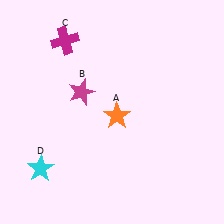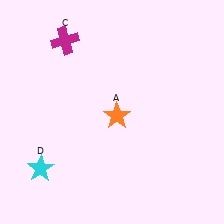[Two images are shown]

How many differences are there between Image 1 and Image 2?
There is 1 difference between the two images.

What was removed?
The magenta star (B) was removed in Image 2.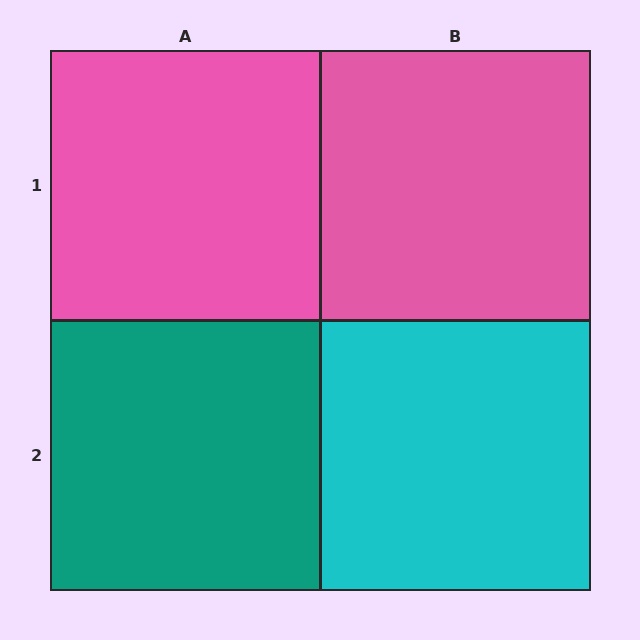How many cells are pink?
2 cells are pink.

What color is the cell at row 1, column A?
Pink.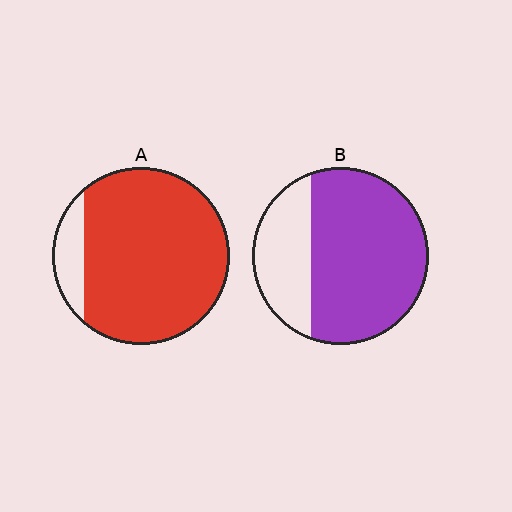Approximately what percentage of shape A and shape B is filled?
A is approximately 90% and B is approximately 70%.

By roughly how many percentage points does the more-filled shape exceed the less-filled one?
By roughly 15 percentage points (A over B).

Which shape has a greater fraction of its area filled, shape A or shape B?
Shape A.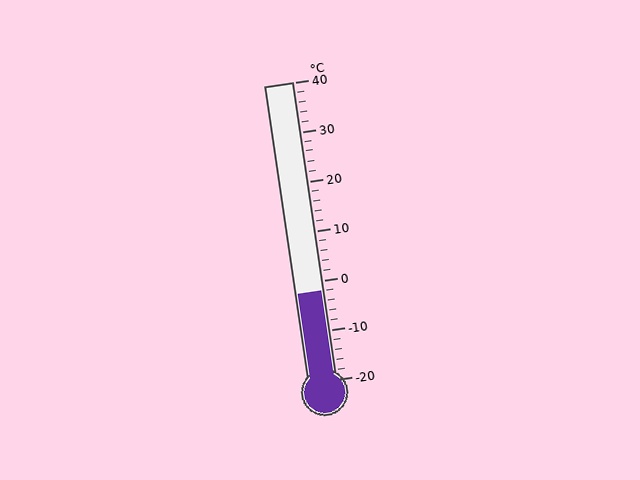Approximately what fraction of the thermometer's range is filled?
The thermometer is filled to approximately 30% of its range.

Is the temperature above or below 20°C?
The temperature is below 20°C.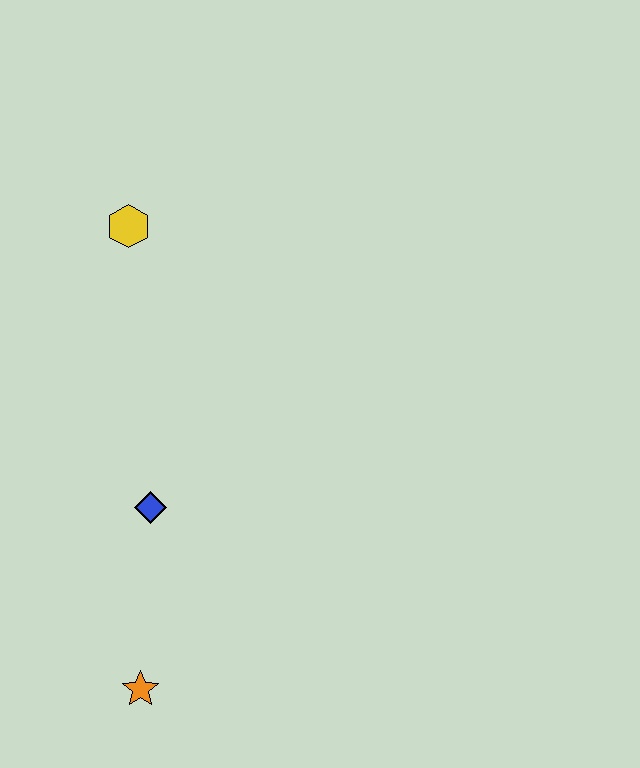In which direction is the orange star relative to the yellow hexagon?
The orange star is below the yellow hexagon.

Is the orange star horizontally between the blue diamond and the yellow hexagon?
Yes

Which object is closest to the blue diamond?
The orange star is closest to the blue diamond.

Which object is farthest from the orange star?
The yellow hexagon is farthest from the orange star.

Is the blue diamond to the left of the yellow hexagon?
No